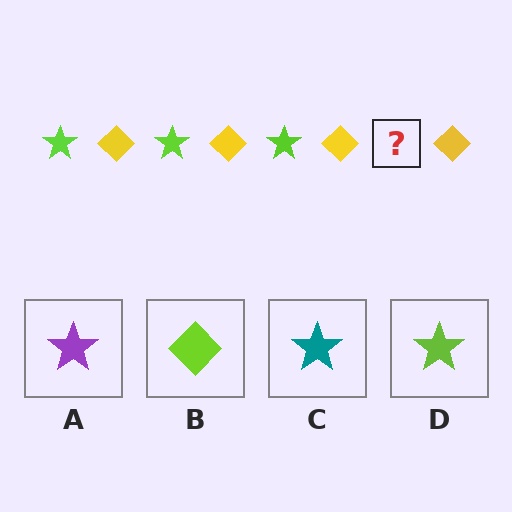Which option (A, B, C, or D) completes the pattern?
D.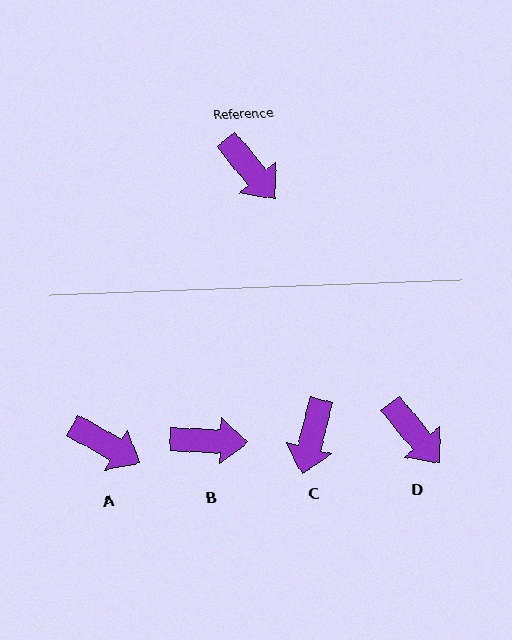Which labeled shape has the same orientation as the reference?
D.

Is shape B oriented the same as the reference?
No, it is off by about 48 degrees.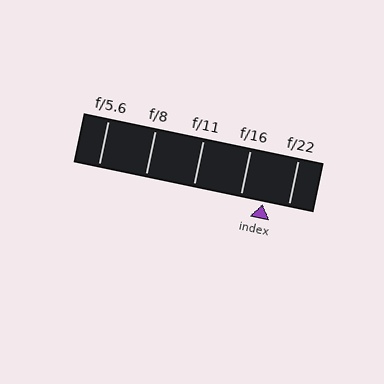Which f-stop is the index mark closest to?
The index mark is closest to f/16.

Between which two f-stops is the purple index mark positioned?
The index mark is between f/16 and f/22.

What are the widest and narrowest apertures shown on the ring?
The widest aperture shown is f/5.6 and the narrowest is f/22.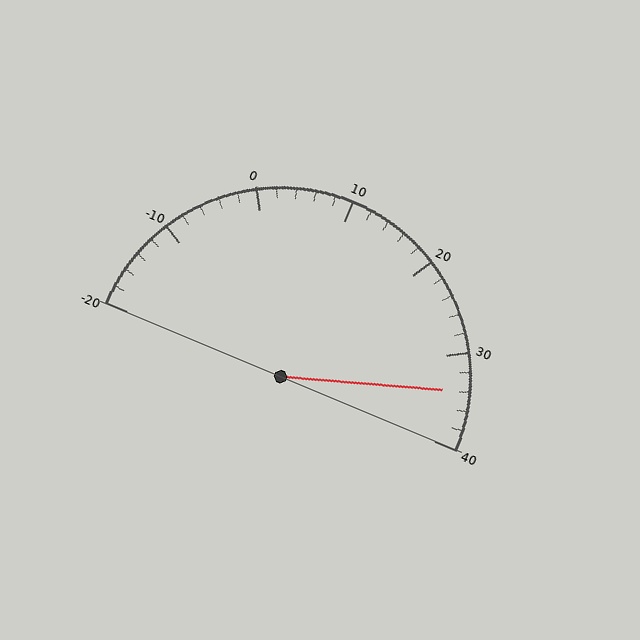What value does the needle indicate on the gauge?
The needle indicates approximately 34.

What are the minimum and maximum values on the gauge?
The gauge ranges from -20 to 40.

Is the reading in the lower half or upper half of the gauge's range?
The reading is in the upper half of the range (-20 to 40).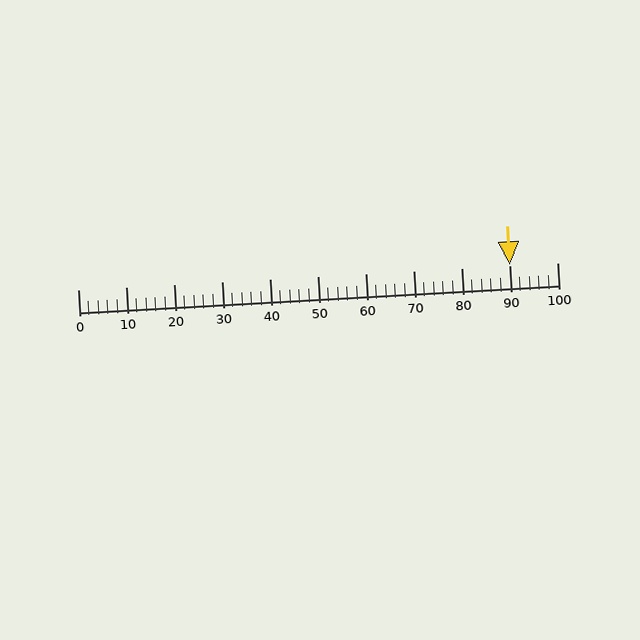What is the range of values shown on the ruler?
The ruler shows values from 0 to 100.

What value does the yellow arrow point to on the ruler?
The yellow arrow points to approximately 90.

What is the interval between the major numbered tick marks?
The major tick marks are spaced 10 units apart.